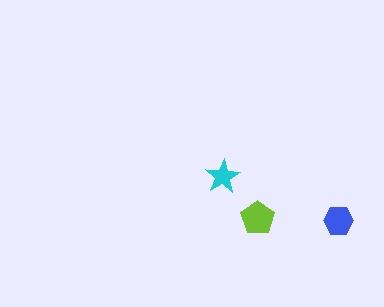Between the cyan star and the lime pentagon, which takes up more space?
The lime pentagon.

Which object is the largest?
The lime pentagon.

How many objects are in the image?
There are 3 objects in the image.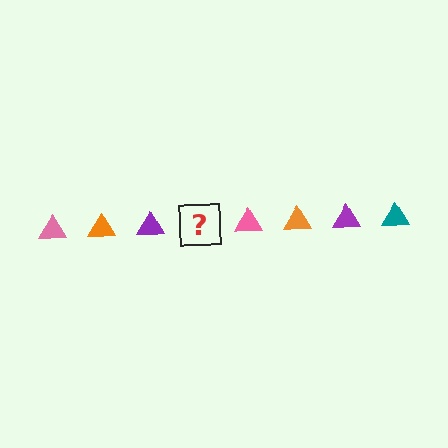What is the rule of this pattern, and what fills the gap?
The rule is that the pattern cycles through pink, orange, purple, teal triangles. The gap should be filled with a teal triangle.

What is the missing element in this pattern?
The missing element is a teal triangle.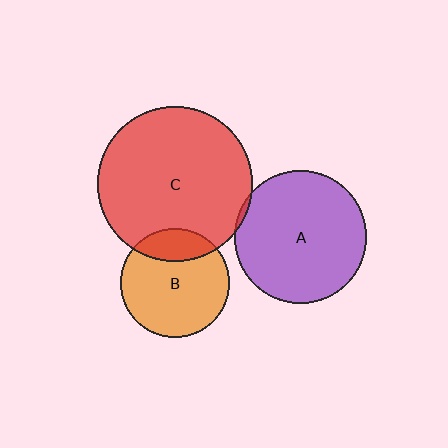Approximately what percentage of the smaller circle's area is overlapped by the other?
Approximately 20%.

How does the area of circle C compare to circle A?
Approximately 1.4 times.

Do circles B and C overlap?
Yes.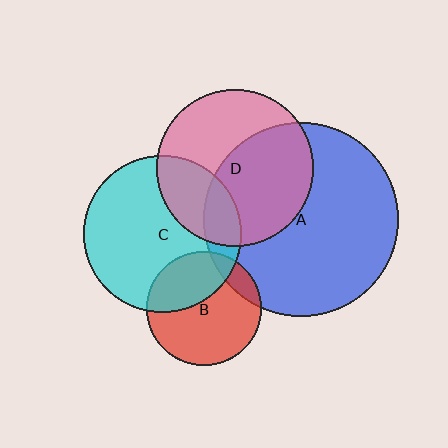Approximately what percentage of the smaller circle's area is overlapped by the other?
Approximately 50%.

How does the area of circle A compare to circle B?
Approximately 2.9 times.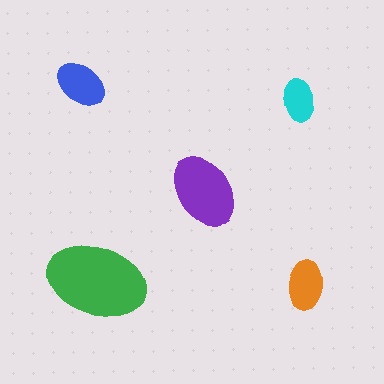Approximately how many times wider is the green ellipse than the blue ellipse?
About 2 times wider.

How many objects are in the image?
There are 5 objects in the image.